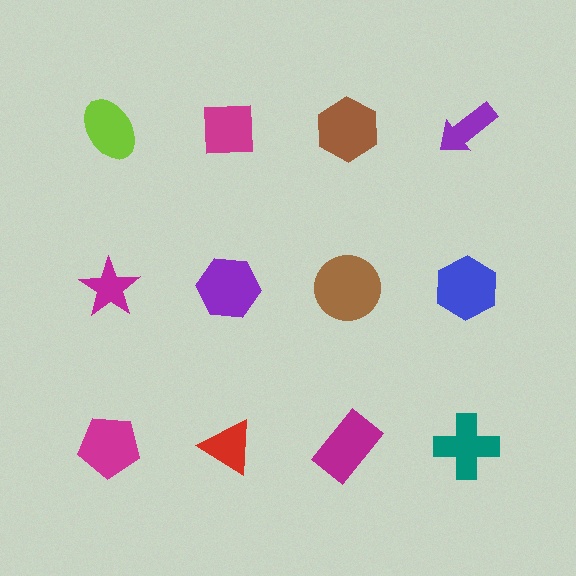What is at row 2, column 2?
A purple hexagon.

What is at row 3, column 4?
A teal cross.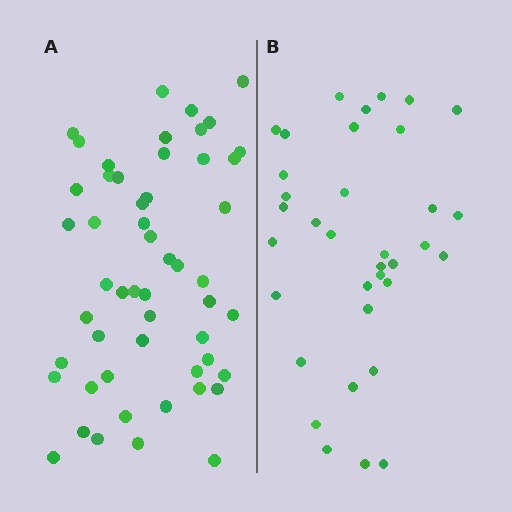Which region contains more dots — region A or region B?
Region A (the left region) has more dots.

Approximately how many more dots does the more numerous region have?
Region A has approximately 20 more dots than region B.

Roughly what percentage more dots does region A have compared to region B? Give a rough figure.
About 50% more.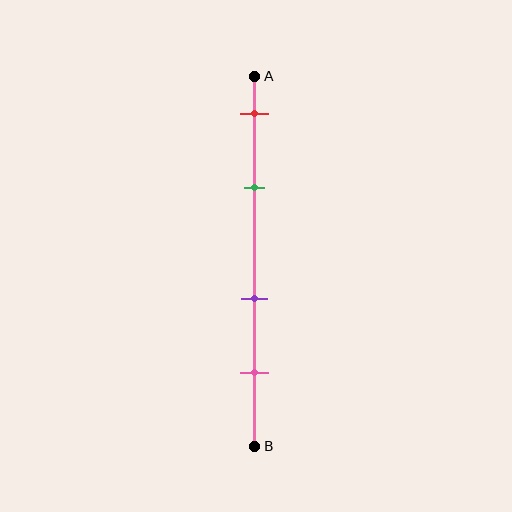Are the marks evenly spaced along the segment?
No, the marks are not evenly spaced.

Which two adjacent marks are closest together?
The red and green marks are the closest adjacent pair.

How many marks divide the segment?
There are 4 marks dividing the segment.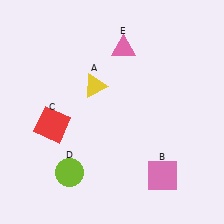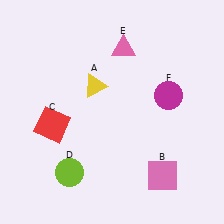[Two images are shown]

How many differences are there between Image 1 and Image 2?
There is 1 difference between the two images.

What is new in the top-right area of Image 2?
A magenta circle (F) was added in the top-right area of Image 2.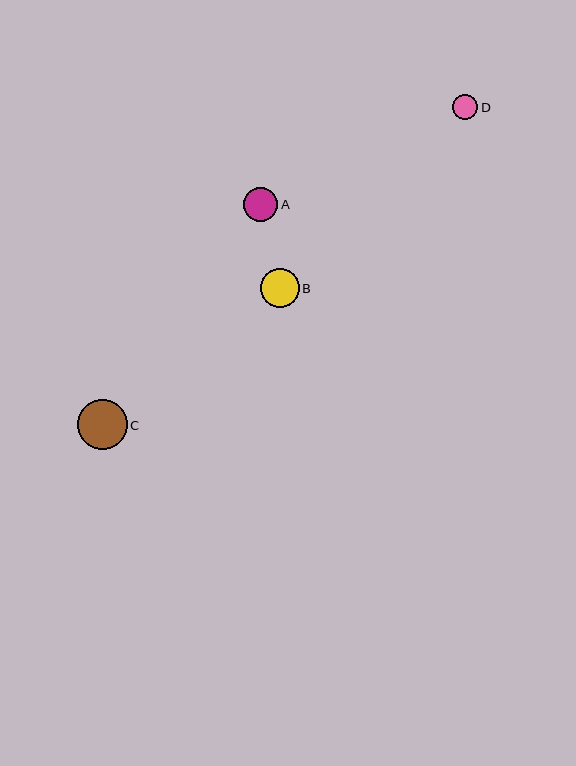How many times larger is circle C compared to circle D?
Circle C is approximately 2.0 times the size of circle D.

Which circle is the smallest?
Circle D is the smallest with a size of approximately 25 pixels.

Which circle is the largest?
Circle C is the largest with a size of approximately 50 pixels.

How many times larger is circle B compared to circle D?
Circle B is approximately 1.5 times the size of circle D.